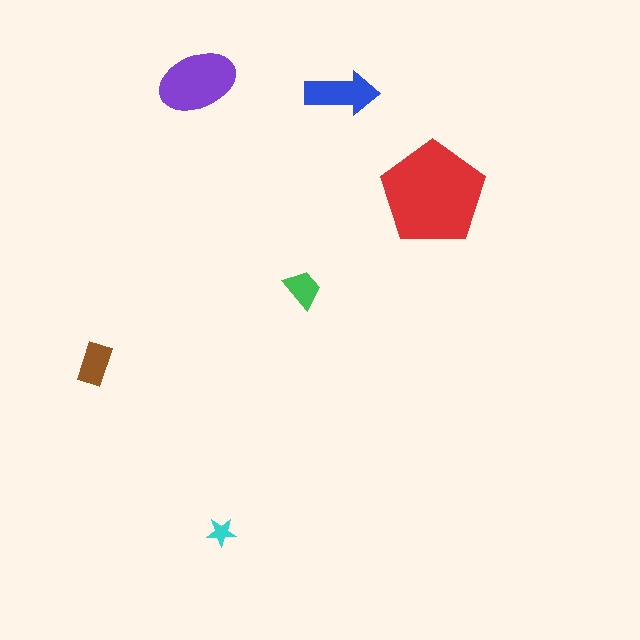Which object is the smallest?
The cyan star.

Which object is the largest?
The red pentagon.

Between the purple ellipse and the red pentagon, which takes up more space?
The red pentagon.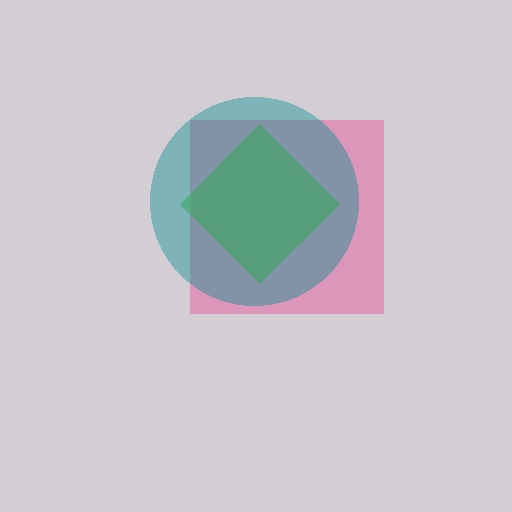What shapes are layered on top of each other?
The layered shapes are: a pink square, a lime diamond, a teal circle.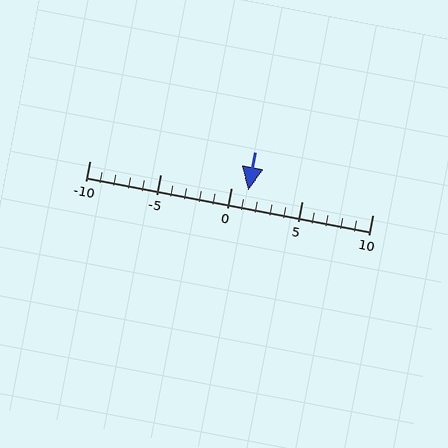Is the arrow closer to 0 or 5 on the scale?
The arrow is closer to 0.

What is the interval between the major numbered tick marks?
The major tick marks are spaced 5 units apart.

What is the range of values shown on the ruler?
The ruler shows values from -10 to 10.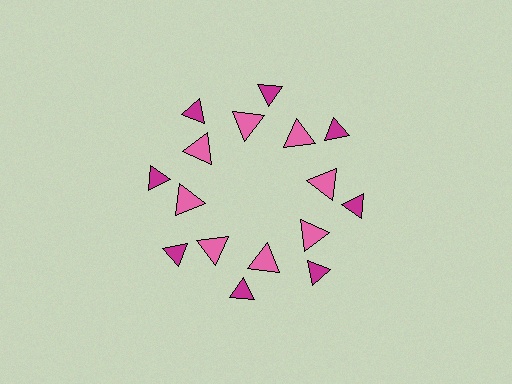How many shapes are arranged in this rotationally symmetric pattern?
There are 16 shapes, arranged in 8 groups of 2.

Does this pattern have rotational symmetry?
Yes, this pattern has 8-fold rotational symmetry. It looks the same after rotating 45 degrees around the center.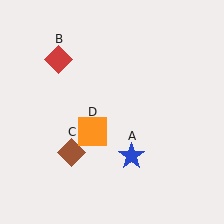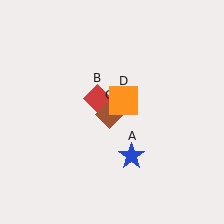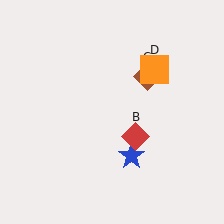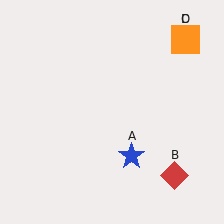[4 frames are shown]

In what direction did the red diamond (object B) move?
The red diamond (object B) moved down and to the right.